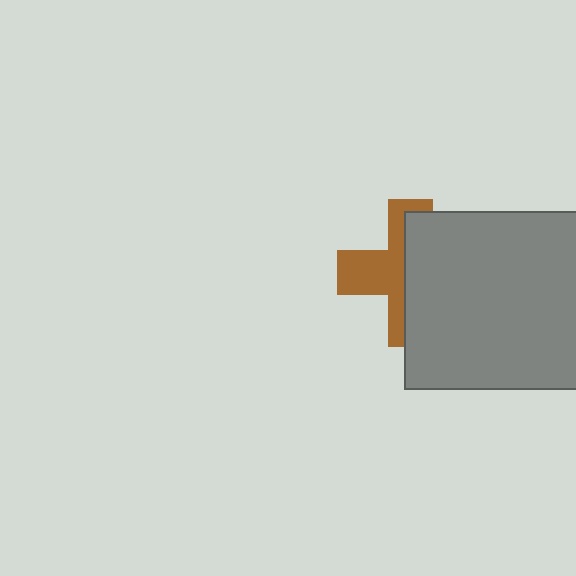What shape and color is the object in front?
The object in front is a gray square.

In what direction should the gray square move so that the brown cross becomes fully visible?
The gray square should move right. That is the shortest direction to clear the overlap and leave the brown cross fully visible.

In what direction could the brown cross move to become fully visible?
The brown cross could move left. That would shift it out from behind the gray square entirely.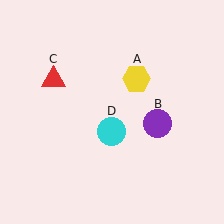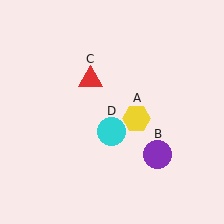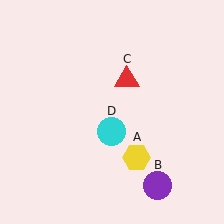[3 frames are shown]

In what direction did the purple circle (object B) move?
The purple circle (object B) moved down.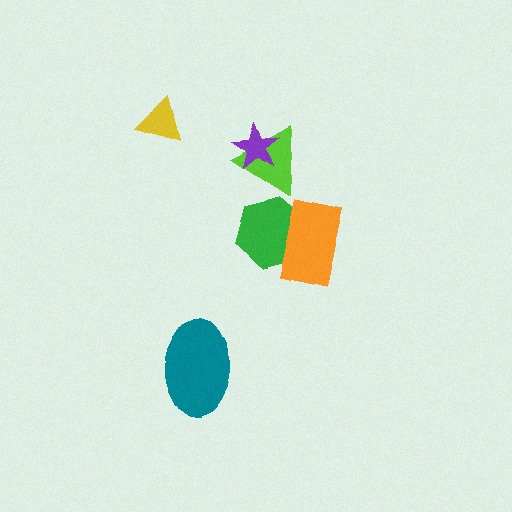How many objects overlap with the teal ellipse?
0 objects overlap with the teal ellipse.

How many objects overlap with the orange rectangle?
1 object overlaps with the orange rectangle.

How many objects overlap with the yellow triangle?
0 objects overlap with the yellow triangle.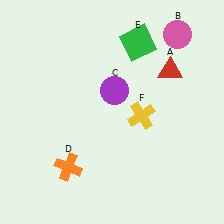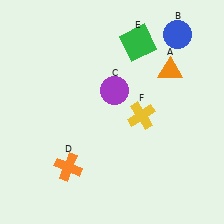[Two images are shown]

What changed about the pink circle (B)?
In Image 1, B is pink. In Image 2, it changed to blue.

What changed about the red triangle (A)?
In Image 1, A is red. In Image 2, it changed to orange.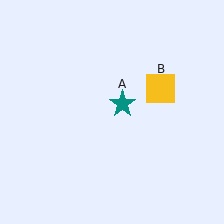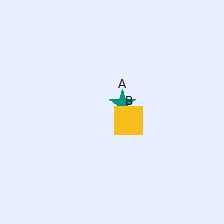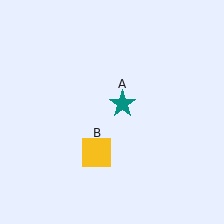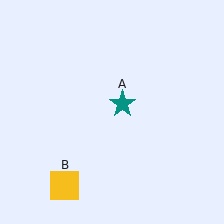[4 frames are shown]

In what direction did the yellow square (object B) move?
The yellow square (object B) moved down and to the left.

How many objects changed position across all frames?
1 object changed position: yellow square (object B).